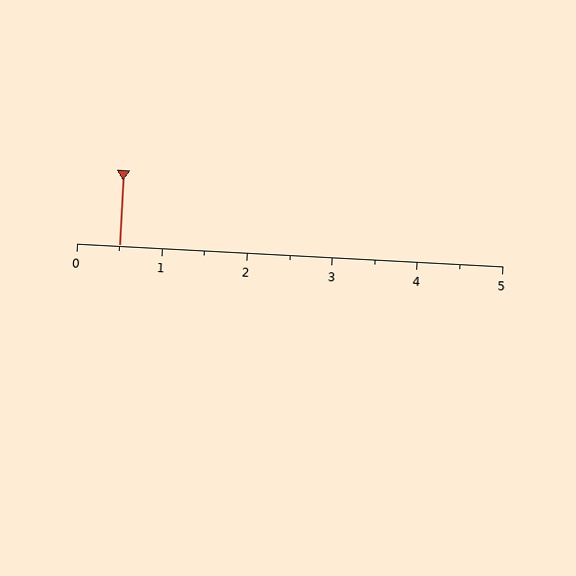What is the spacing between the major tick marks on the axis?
The major ticks are spaced 1 apart.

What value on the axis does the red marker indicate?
The marker indicates approximately 0.5.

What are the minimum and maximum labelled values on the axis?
The axis runs from 0 to 5.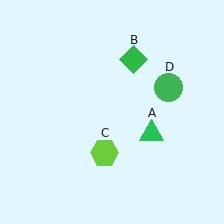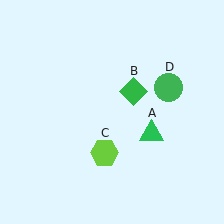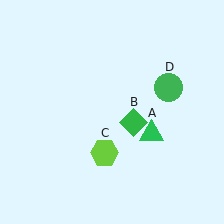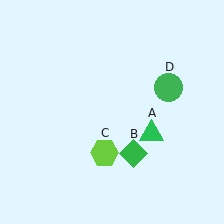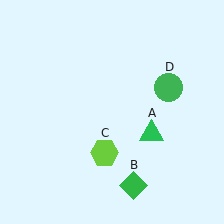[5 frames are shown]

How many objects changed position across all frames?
1 object changed position: green diamond (object B).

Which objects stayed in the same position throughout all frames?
Green triangle (object A) and lime hexagon (object C) and green circle (object D) remained stationary.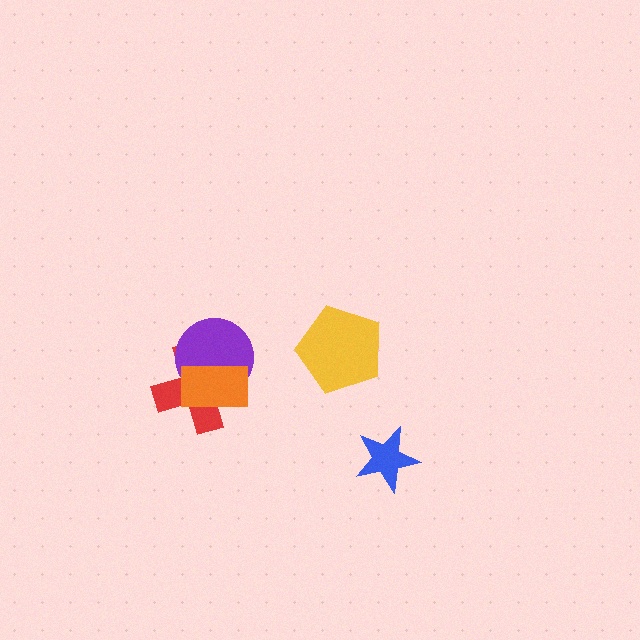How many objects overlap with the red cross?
2 objects overlap with the red cross.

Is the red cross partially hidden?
Yes, it is partially covered by another shape.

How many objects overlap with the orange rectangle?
2 objects overlap with the orange rectangle.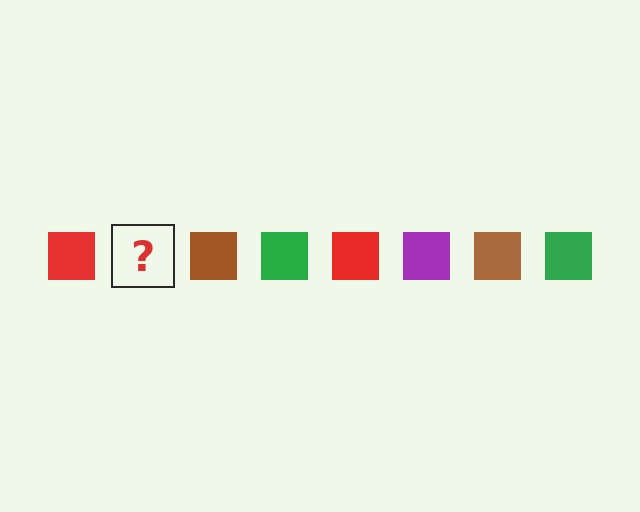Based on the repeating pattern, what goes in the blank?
The blank should be a purple square.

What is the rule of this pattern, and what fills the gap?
The rule is that the pattern cycles through red, purple, brown, green squares. The gap should be filled with a purple square.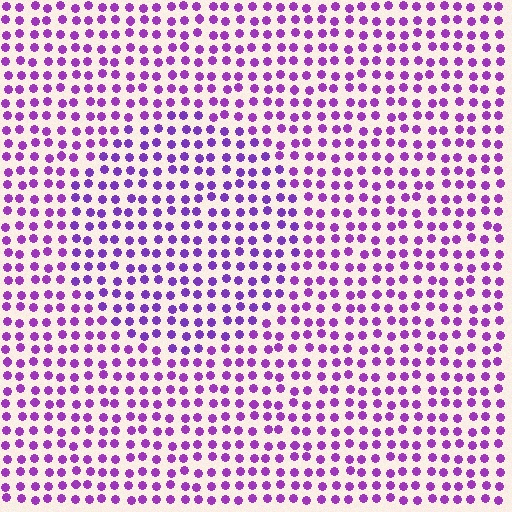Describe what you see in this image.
The image is filled with small purple elements in a uniform arrangement. A circle-shaped region is visible where the elements are tinted to a slightly different hue, forming a subtle color boundary.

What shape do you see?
I see a circle.